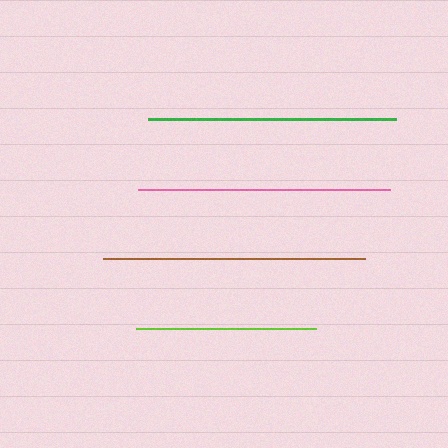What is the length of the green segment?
The green segment is approximately 248 pixels long.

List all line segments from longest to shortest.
From longest to shortest: brown, pink, green, lime.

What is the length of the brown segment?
The brown segment is approximately 262 pixels long.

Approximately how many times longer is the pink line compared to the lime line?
The pink line is approximately 1.4 times the length of the lime line.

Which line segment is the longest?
The brown line is the longest at approximately 262 pixels.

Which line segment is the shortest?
The lime line is the shortest at approximately 180 pixels.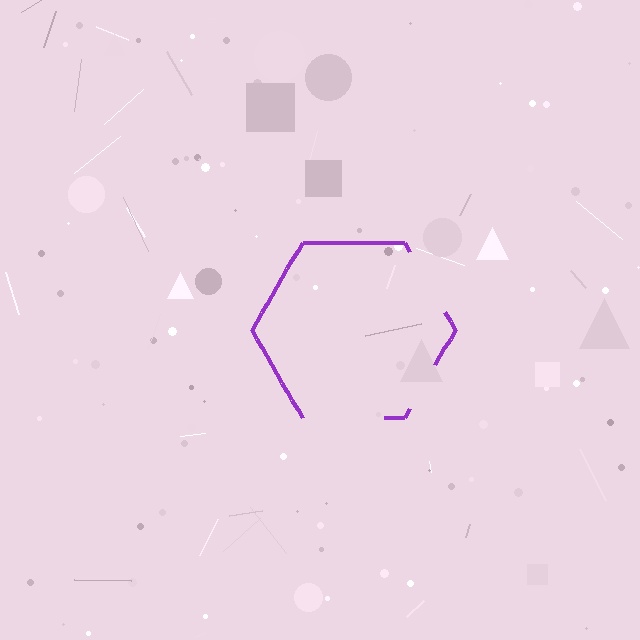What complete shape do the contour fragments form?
The contour fragments form a hexagon.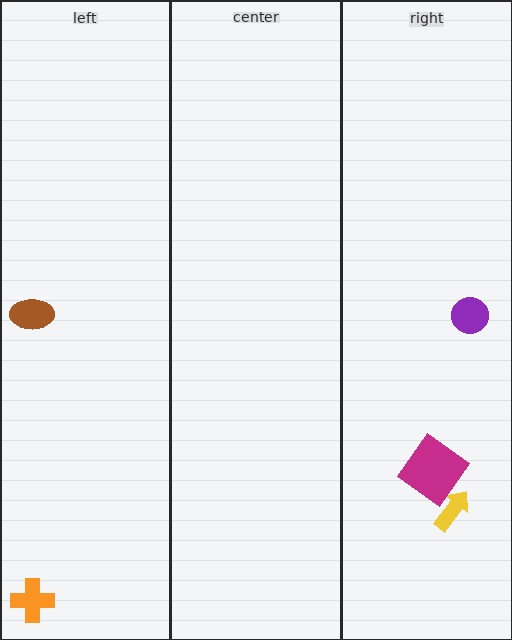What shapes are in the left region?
The brown ellipse, the orange cross.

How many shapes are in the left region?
2.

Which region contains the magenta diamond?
The right region.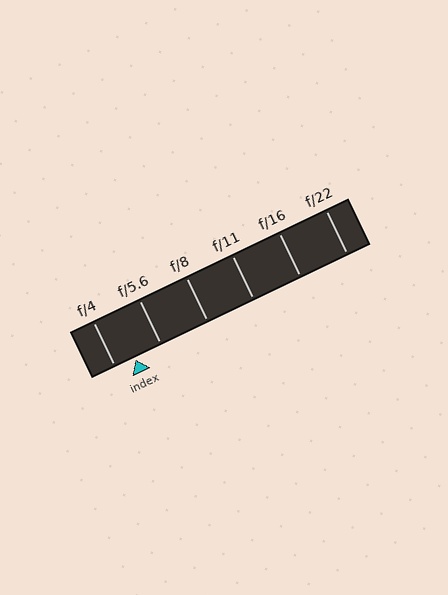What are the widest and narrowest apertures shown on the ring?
The widest aperture shown is f/4 and the narrowest is f/22.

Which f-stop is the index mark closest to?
The index mark is closest to f/4.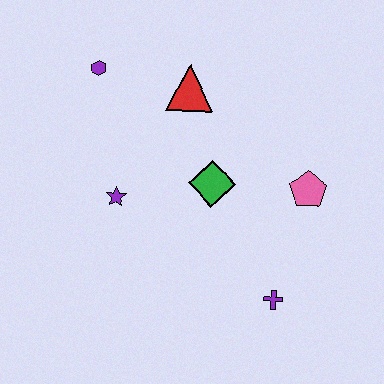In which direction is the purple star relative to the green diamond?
The purple star is to the left of the green diamond.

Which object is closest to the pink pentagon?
The green diamond is closest to the pink pentagon.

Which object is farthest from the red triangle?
The purple cross is farthest from the red triangle.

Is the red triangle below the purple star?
No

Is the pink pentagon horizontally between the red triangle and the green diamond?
No